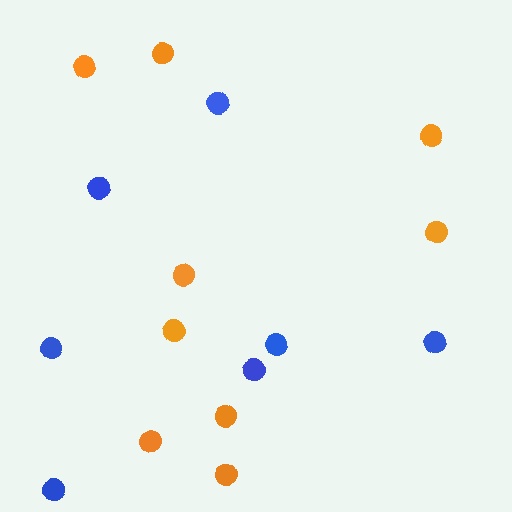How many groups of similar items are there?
There are 2 groups: one group of blue circles (7) and one group of orange circles (9).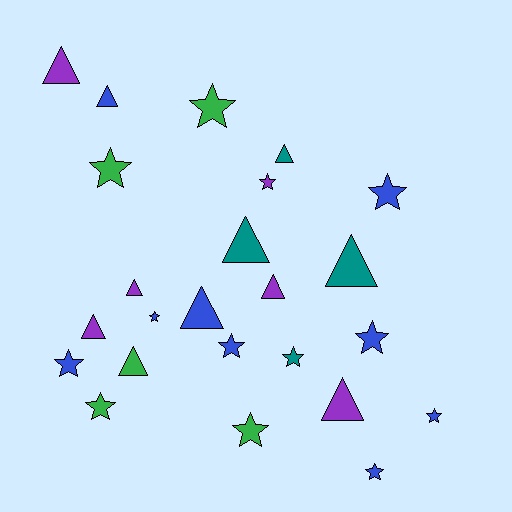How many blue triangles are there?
There are 2 blue triangles.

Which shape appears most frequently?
Star, with 13 objects.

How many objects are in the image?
There are 24 objects.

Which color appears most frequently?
Blue, with 9 objects.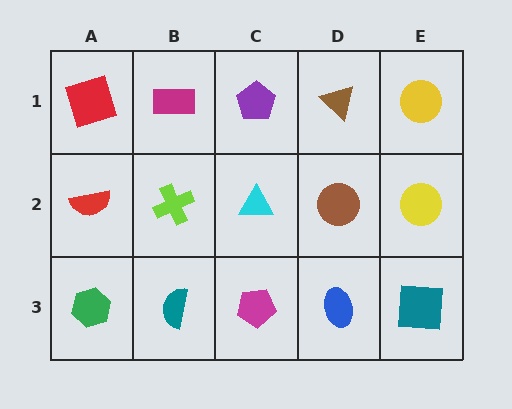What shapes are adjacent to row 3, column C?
A cyan triangle (row 2, column C), a teal semicircle (row 3, column B), a blue ellipse (row 3, column D).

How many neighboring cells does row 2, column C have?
4.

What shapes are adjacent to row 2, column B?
A magenta rectangle (row 1, column B), a teal semicircle (row 3, column B), a red semicircle (row 2, column A), a cyan triangle (row 2, column C).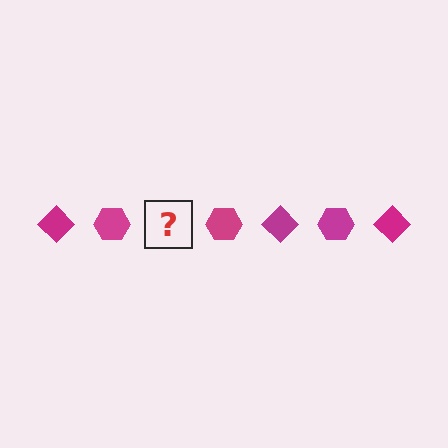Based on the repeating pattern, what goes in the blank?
The blank should be a magenta diamond.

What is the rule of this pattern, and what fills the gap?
The rule is that the pattern cycles through diamond, hexagon shapes in magenta. The gap should be filled with a magenta diamond.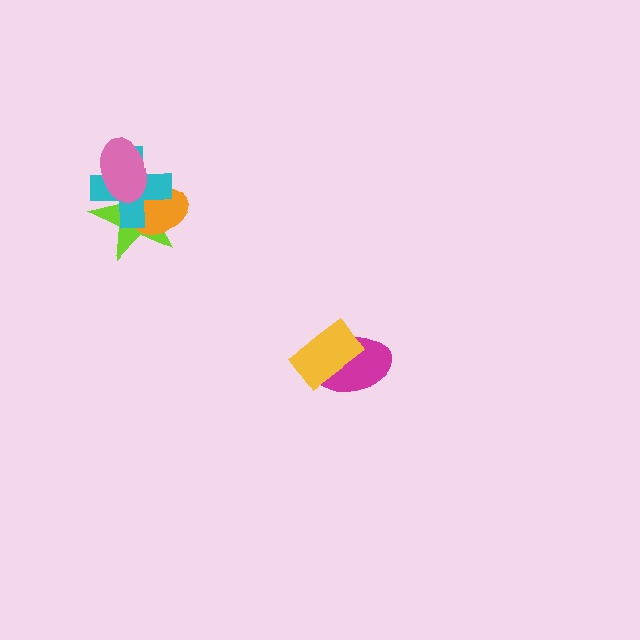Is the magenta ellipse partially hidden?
Yes, it is partially covered by another shape.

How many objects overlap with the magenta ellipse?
1 object overlaps with the magenta ellipse.